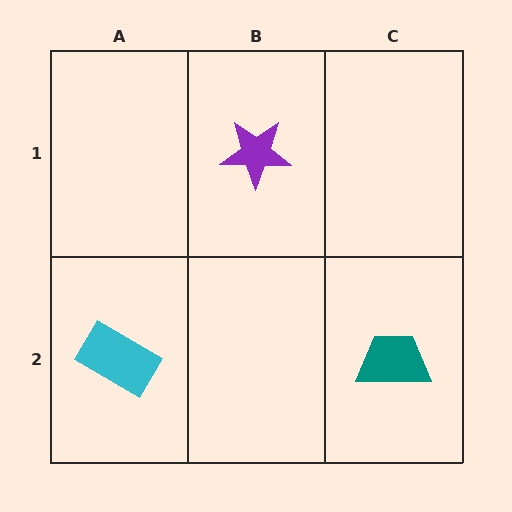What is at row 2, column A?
A cyan rectangle.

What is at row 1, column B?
A purple star.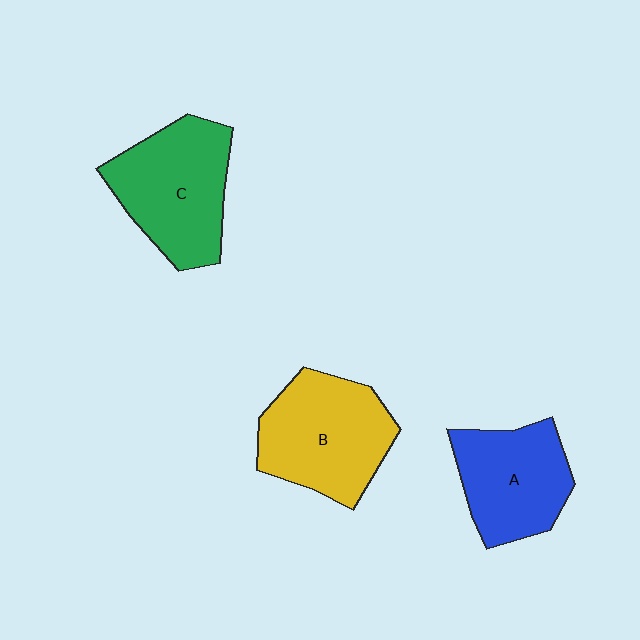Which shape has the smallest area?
Shape A (blue).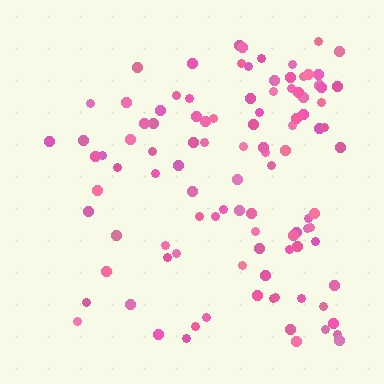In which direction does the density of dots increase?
From left to right, with the right side densest.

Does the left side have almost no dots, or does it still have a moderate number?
Still a moderate number, just noticeably fewer than the right.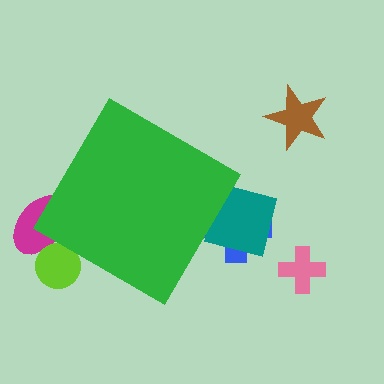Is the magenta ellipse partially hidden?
Yes, the magenta ellipse is partially hidden behind the green diamond.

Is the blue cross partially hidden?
Yes, the blue cross is partially hidden behind the green diamond.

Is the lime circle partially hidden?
Yes, the lime circle is partially hidden behind the green diamond.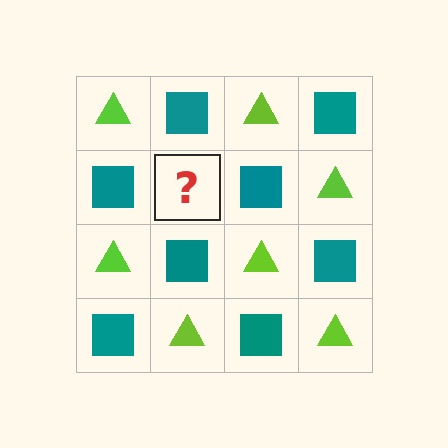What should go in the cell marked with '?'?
The missing cell should contain a lime triangle.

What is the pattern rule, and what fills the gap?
The rule is that it alternates lime triangle and teal square in a checkerboard pattern. The gap should be filled with a lime triangle.